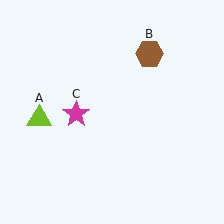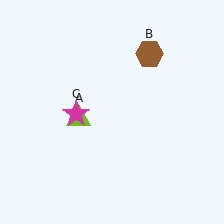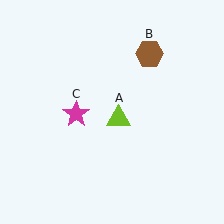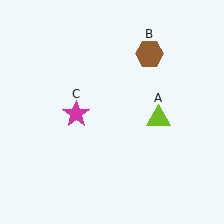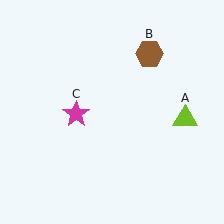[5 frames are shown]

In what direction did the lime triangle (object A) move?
The lime triangle (object A) moved right.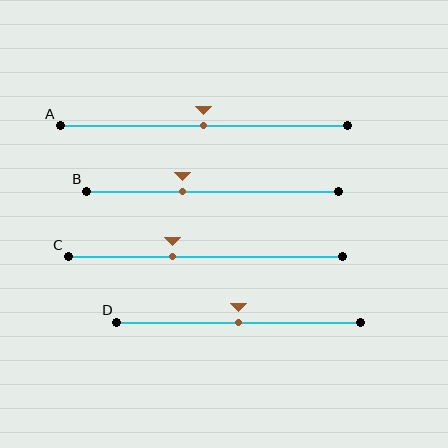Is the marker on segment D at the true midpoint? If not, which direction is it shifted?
Yes, the marker on segment D is at the true midpoint.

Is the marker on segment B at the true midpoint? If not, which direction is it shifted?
No, the marker on segment B is shifted to the left by about 12% of the segment length.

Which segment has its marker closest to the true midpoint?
Segment A has its marker closest to the true midpoint.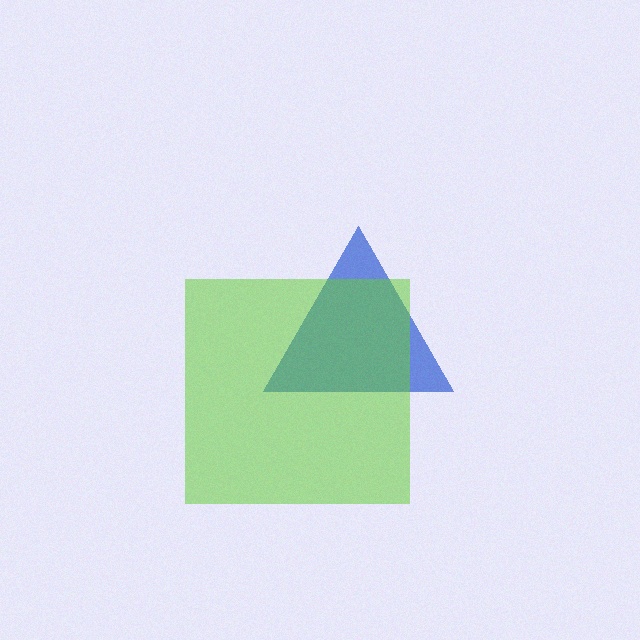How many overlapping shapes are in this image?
There are 2 overlapping shapes in the image.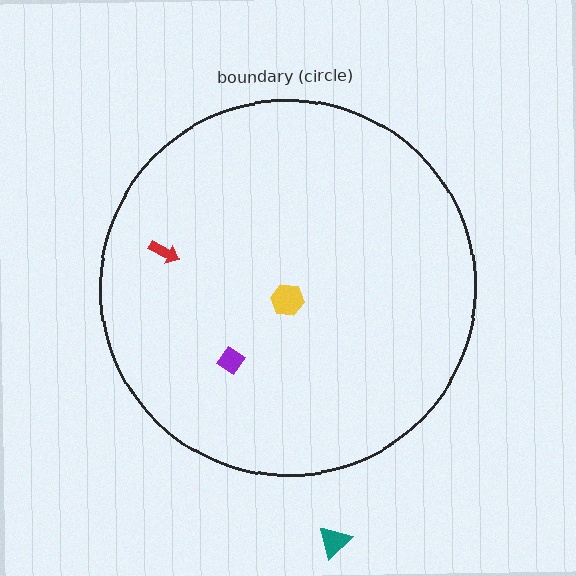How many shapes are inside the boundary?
3 inside, 1 outside.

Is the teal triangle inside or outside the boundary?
Outside.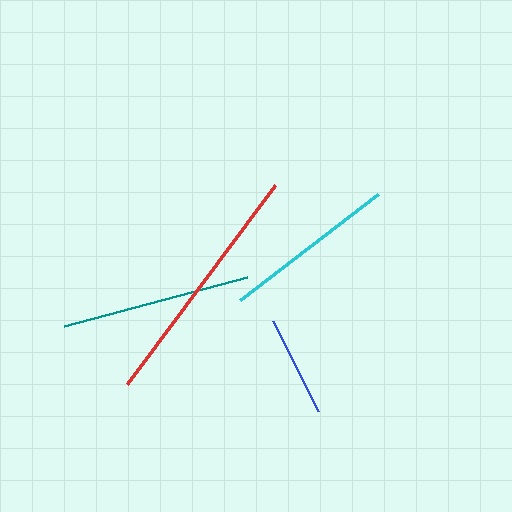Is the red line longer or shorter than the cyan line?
The red line is longer than the cyan line.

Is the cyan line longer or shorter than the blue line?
The cyan line is longer than the blue line.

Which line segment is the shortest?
The blue line is the shortest at approximately 101 pixels.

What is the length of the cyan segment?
The cyan segment is approximately 174 pixels long.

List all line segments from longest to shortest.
From longest to shortest: red, teal, cyan, blue.